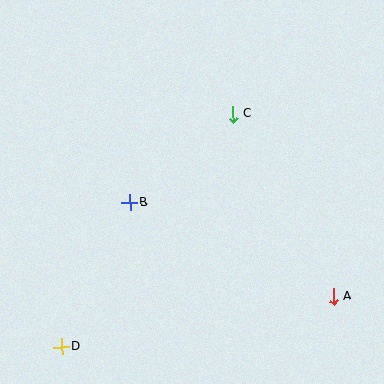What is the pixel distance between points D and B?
The distance between D and B is 160 pixels.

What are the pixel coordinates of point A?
Point A is at (333, 297).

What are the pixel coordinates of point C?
Point C is at (233, 114).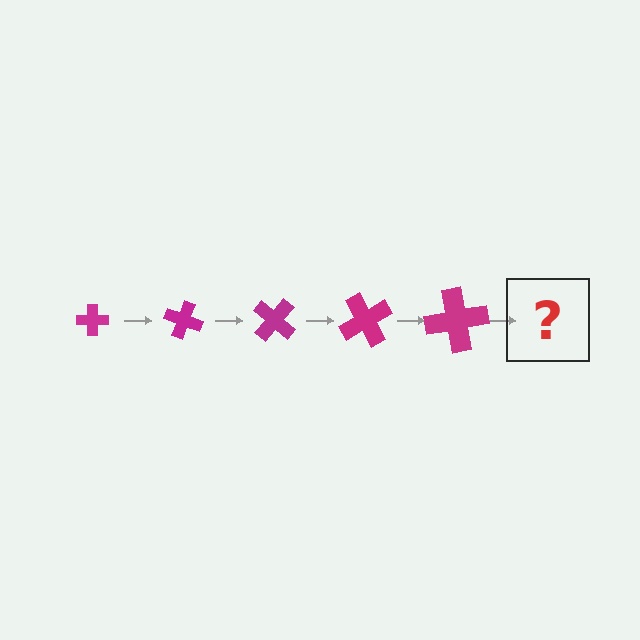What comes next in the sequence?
The next element should be a cross, larger than the previous one and rotated 100 degrees from the start.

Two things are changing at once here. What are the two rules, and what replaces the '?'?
The two rules are that the cross grows larger each step and it rotates 20 degrees each step. The '?' should be a cross, larger than the previous one and rotated 100 degrees from the start.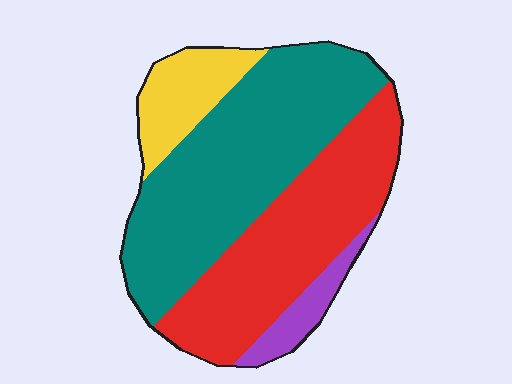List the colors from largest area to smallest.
From largest to smallest: teal, red, yellow, purple.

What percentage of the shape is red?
Red covers about 35% of the shape.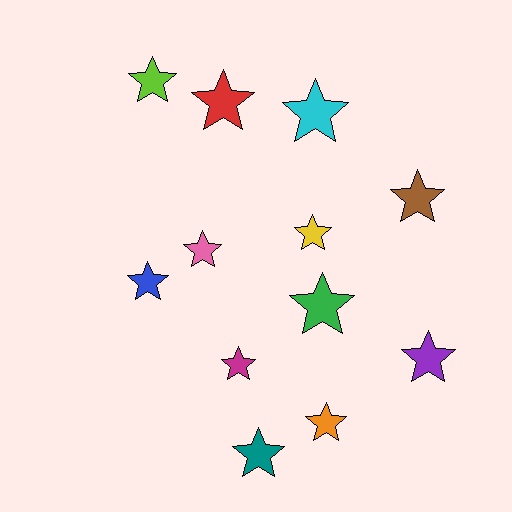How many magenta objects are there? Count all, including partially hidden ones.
There is 1 magenta object.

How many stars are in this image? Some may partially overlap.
There are 12 stars.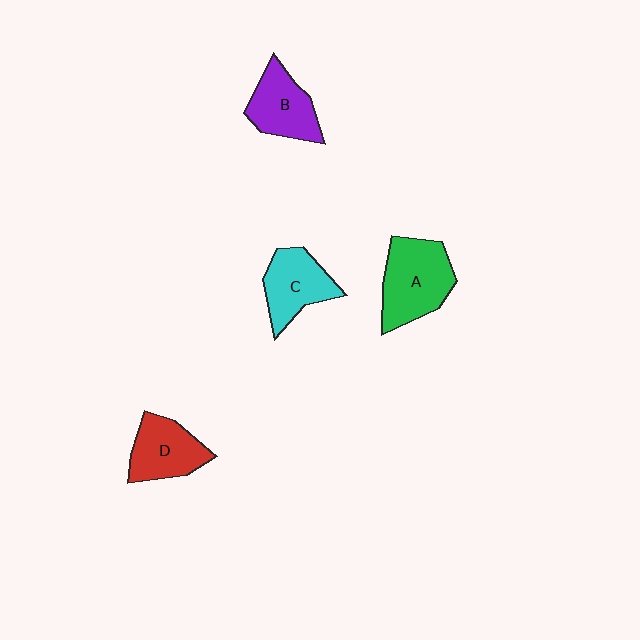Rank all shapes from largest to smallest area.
From largest to smallest: A (green), C (cyan), D (red), B (purple).